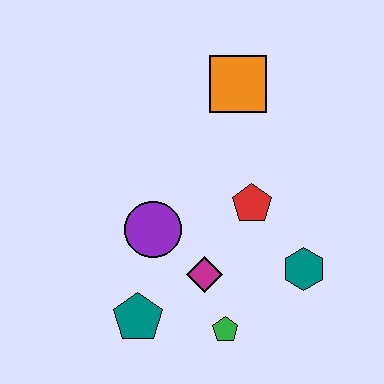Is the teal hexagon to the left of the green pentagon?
No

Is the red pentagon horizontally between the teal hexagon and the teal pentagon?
Yes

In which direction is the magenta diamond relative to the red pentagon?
The magenta diamond is below the red pentagon.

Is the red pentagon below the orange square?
Yes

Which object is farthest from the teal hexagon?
The orange square is farthest from the teal hexagon.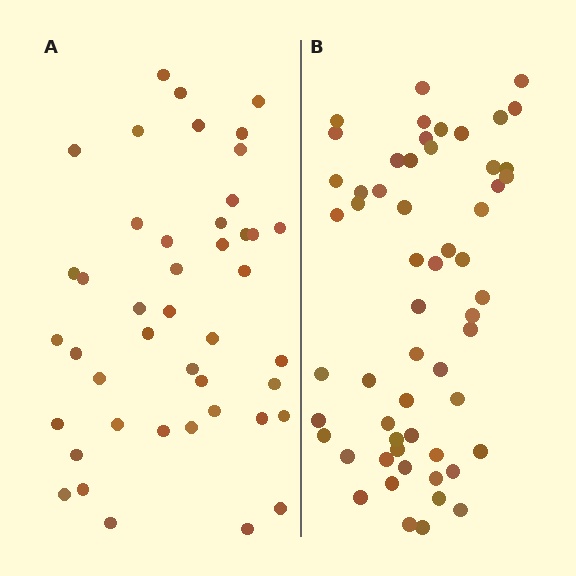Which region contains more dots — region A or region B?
Region B (the right region) has more dots.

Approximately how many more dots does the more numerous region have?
Region B has approximately 15 more dots than region A.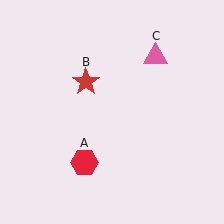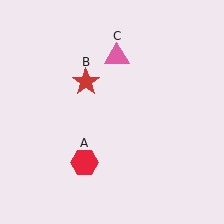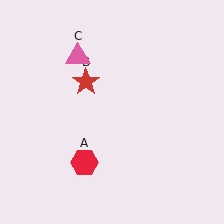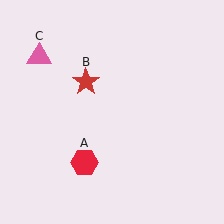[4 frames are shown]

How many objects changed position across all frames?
1 object changed position: pink triangle (object C).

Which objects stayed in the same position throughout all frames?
Red hexagon (object A) and red star (object B) remained stationary.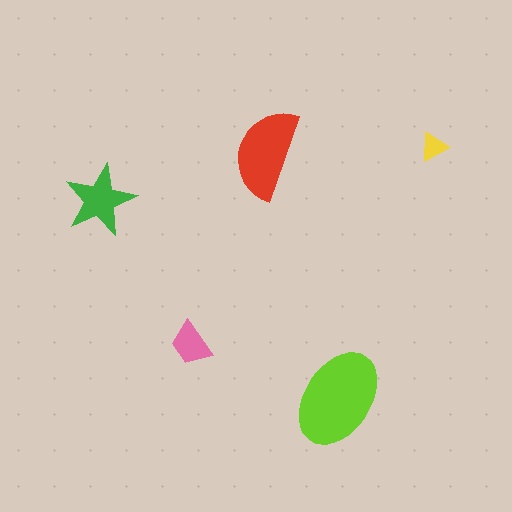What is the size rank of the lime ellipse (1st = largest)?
1st.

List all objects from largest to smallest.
The lime ellipse, the red semicircle, the green star, the pink trapezoid, the yellow triangle.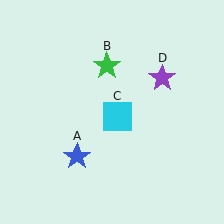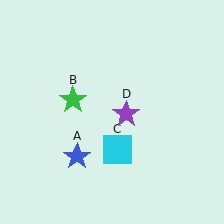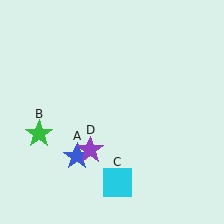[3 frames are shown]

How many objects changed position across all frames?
3 objects changed position: green star (object B), cyan square (object C), purple star (object D).